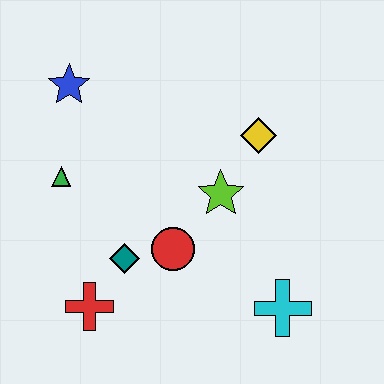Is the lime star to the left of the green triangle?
No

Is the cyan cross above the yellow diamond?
No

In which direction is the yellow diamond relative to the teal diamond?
The yellow diamond is to the right of the teal diamond.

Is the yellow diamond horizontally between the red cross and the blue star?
No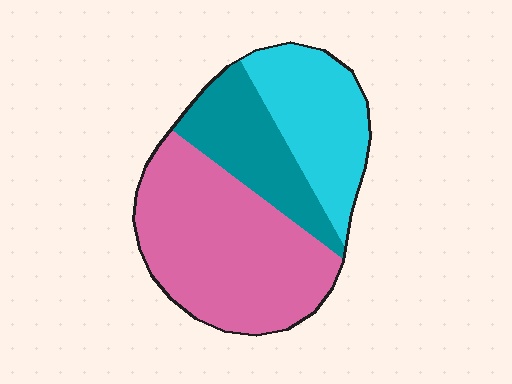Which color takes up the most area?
Pink, at roughly 50%.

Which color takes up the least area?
Teal, at roughly 25%.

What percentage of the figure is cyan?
Cyan takes up about one quarter (1/4) of the figure.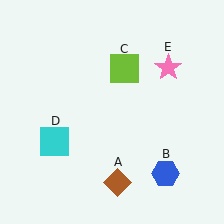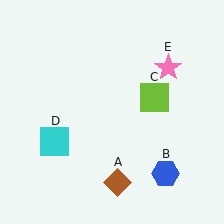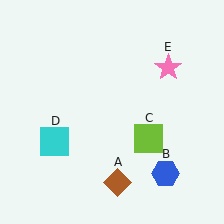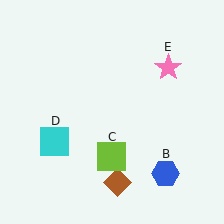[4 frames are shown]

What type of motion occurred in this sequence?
The lime square (object C) rotated clockwise around the center of the scene.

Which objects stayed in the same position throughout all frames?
Brown diamond (object A) and blue hexagon (object B) and cyan square (object D) and pink star (object E) remained stationary.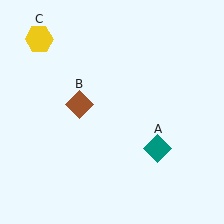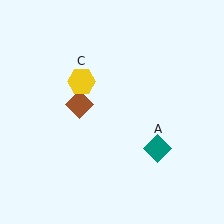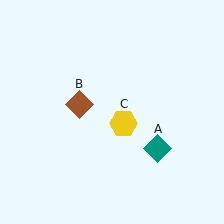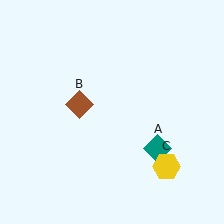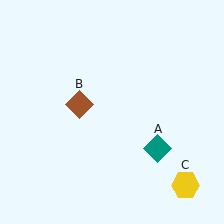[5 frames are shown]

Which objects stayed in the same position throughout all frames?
Teal diamond (object A) and brown diamond (object B) remained stationary.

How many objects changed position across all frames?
1 object changed position: yellow hexagon (object C).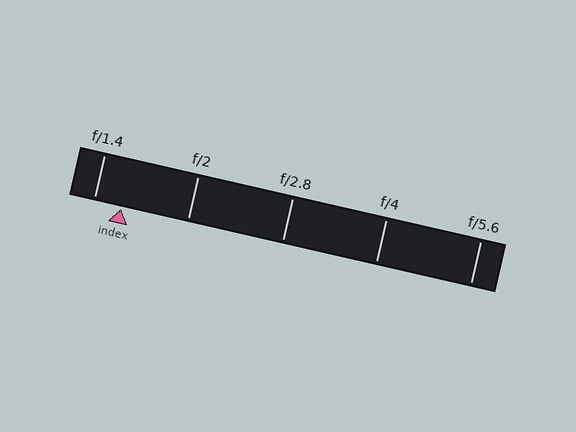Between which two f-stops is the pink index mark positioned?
The index mark is between f/1.4 and f/2.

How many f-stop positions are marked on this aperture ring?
There are 5 f-stop positions marked.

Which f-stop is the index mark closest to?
The index mark is closest to f/1.4.